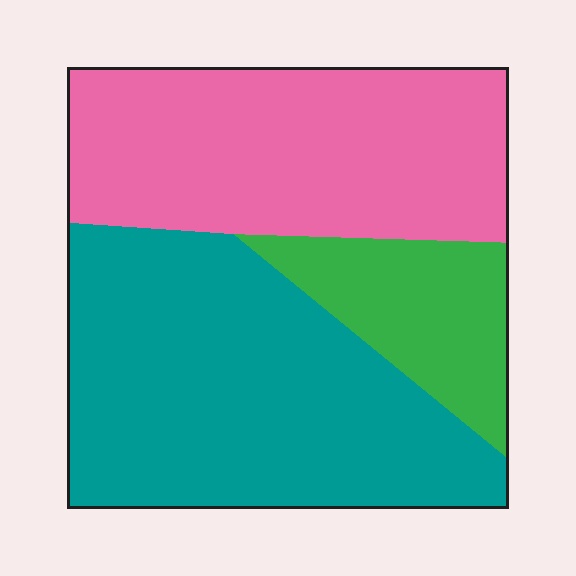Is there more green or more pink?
Pink.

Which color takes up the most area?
Teal, at roughly 45%.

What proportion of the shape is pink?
Pink takes up between a quarter and a half of the shape.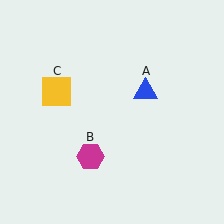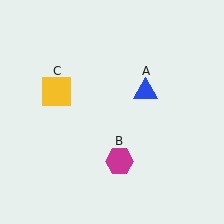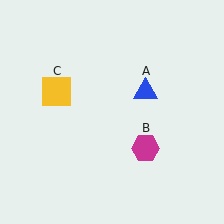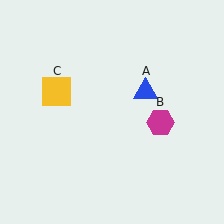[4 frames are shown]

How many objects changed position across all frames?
1 object changed position: magenta hexagon (object B).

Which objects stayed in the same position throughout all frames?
Blue triangle (object A) and yellow square (object C) remained stationary.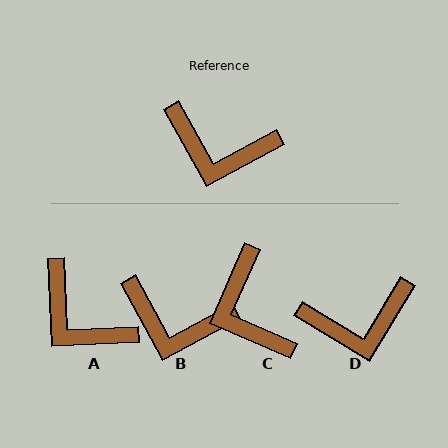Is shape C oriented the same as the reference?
No, it is off by about 52 degrees.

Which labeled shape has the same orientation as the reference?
B.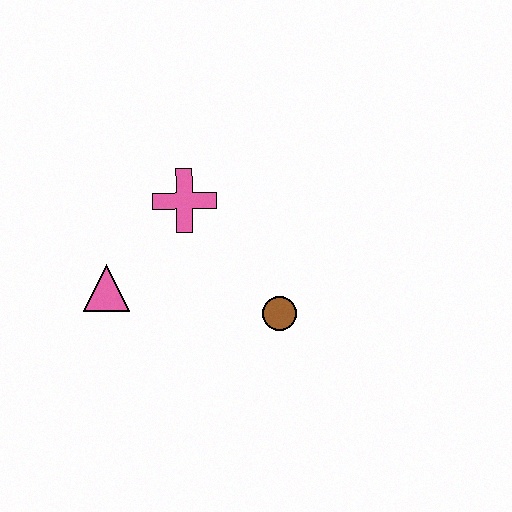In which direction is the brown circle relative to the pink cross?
The brown circle is below the pink cross.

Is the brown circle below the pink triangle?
Yes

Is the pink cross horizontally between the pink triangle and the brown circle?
Yes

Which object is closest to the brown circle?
The pink cross is closest to the brown circle.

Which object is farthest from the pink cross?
The brown circle is farthest from the pink cross.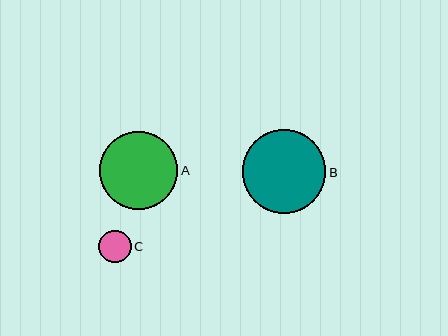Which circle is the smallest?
Circle C is the smallest with a size of approximately 33 pixels.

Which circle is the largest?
Circle B is the largest with a size of approximately 84 pixels.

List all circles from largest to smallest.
From largest to smallest: B, A, C.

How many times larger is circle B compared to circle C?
Circle B is approximately 2.6 times the size of circle C.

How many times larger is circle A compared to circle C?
Circle A is approximately 2.4 times the size of circle C.